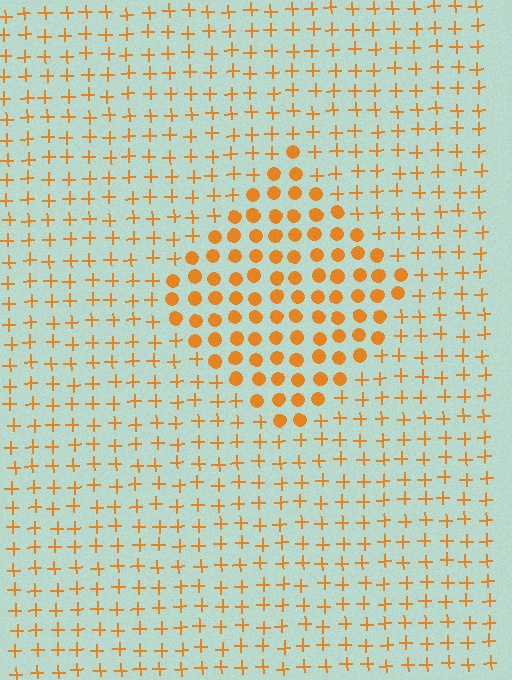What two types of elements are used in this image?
The image uses circles inside the diamond region and plus signs outside it.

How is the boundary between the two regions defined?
The boundary is defined by a change in element shape: circles inside vs. plus signs outside. All elements share the same color and spacing.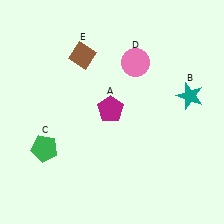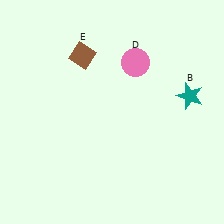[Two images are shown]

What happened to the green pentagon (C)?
The green pentagon (C) was removed in Image 2. It was in the bottom-left area of Image 1.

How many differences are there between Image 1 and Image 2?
There are 2 differences between the two images.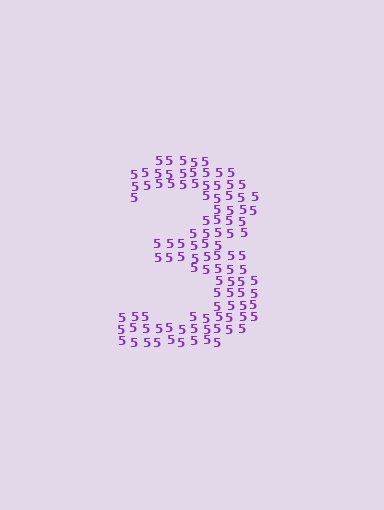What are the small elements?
The small elements are digit 5's.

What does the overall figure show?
The overall figure shows the digit 3.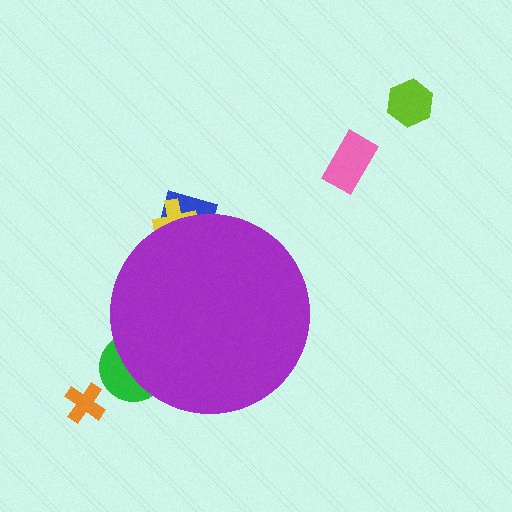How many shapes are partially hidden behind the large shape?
3 shapes are partially hidden.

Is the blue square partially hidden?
Yes, the blue square is partially hidden behind the purple circle.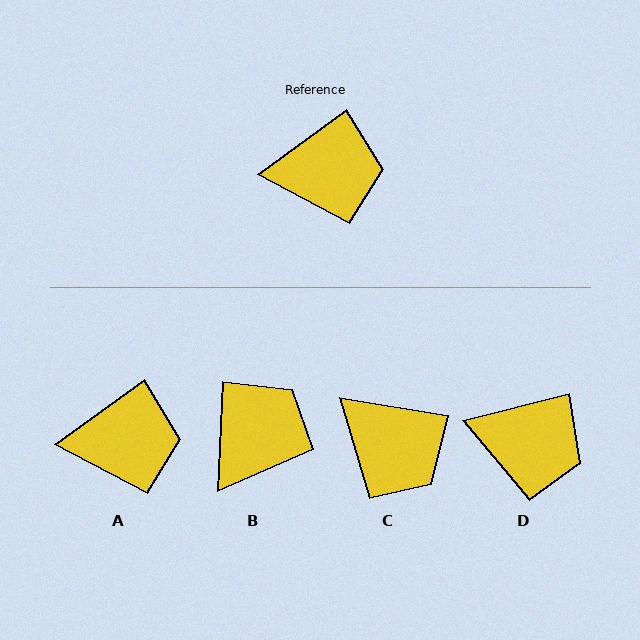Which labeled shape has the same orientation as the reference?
A.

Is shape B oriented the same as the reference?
No, it is off by about 52 degrees.